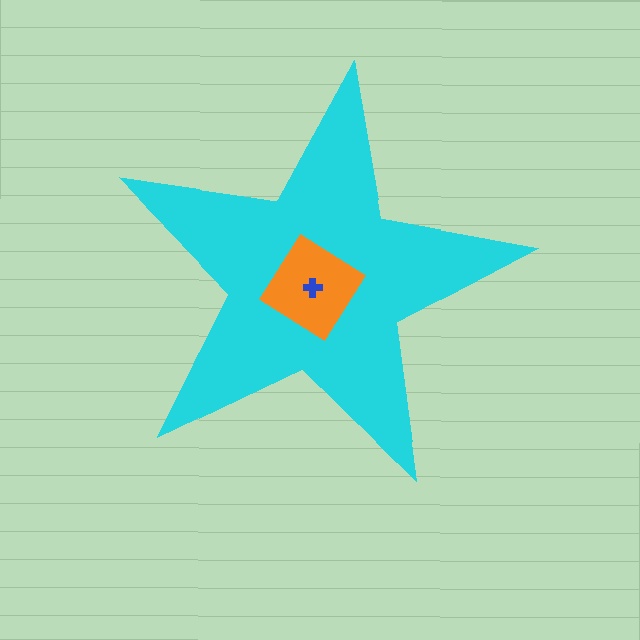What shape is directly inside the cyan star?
The orange diamond.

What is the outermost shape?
The cyan star.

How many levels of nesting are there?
3.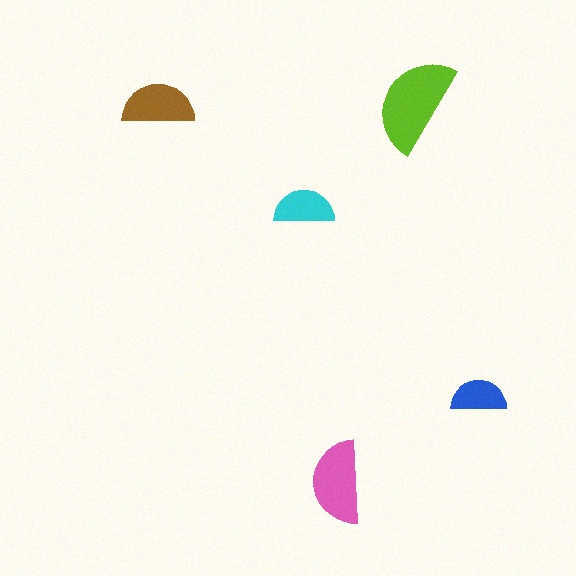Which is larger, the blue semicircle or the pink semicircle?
The pink one.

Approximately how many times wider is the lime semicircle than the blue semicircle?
About 2 times wider.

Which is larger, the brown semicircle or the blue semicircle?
The brown one.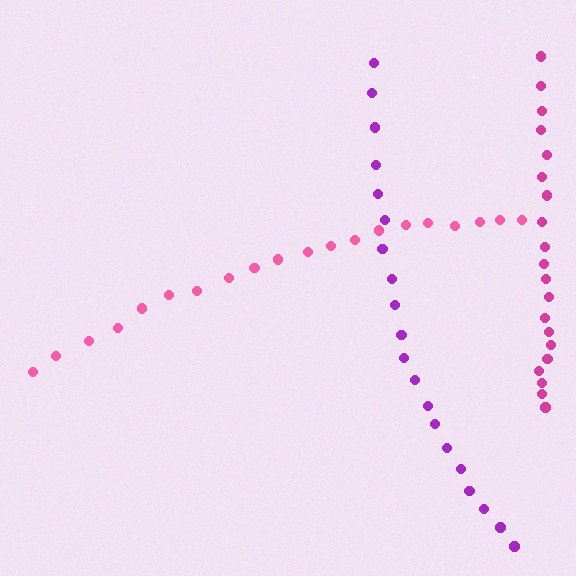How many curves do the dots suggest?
There are 3 distinct paths.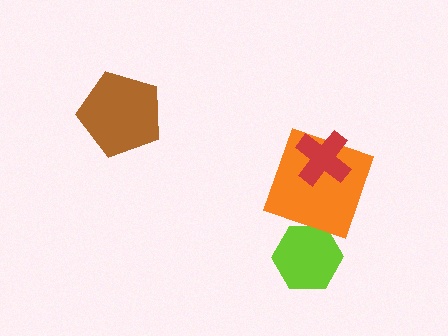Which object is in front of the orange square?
The red cross is in front of the orange square.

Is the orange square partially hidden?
Yes, it is partially covered by another shape.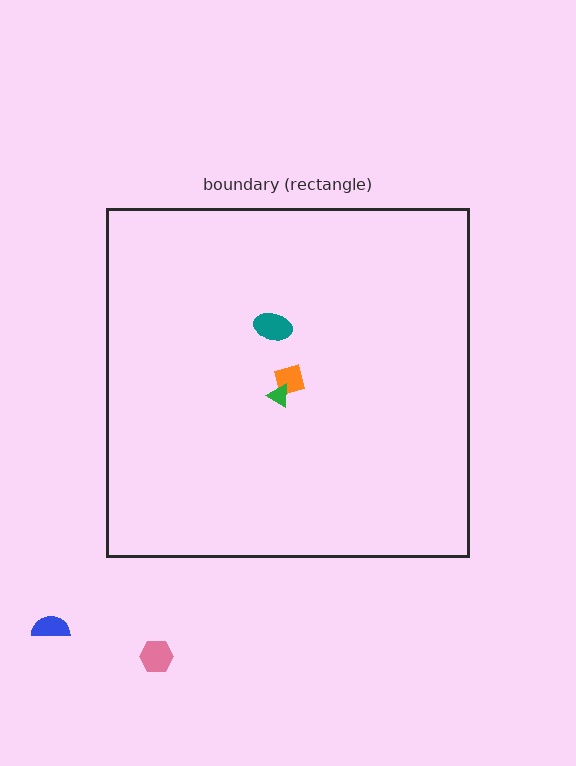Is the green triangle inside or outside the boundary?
Inside.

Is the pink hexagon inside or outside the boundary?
Outside.